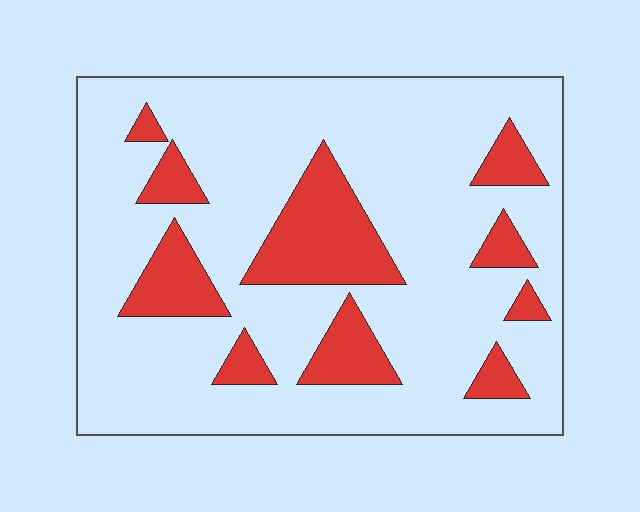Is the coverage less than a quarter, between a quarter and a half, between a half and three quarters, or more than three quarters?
Less than a quarter.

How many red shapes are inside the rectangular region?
10.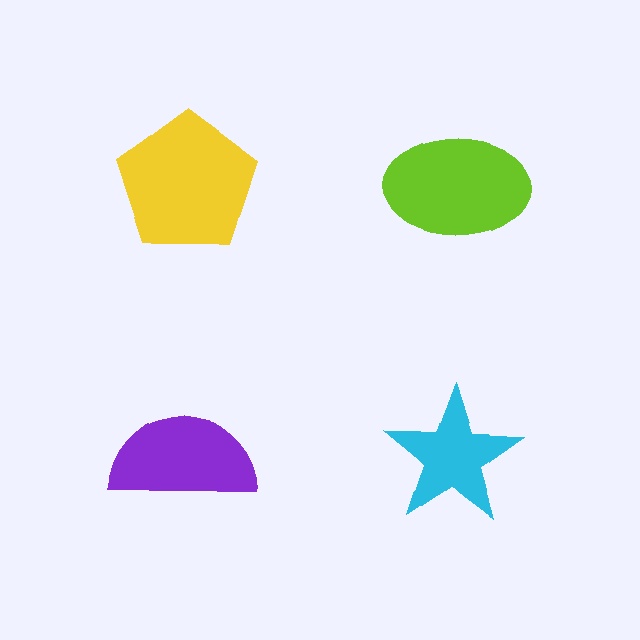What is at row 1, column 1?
A yellow pentagon.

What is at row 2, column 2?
A cyan star.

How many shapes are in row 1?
2 shapes.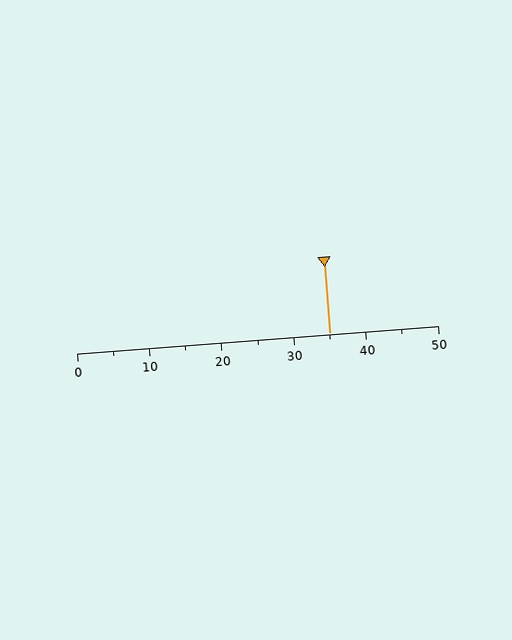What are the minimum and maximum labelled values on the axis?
The axis runs from 0 to 50.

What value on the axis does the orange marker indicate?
The marker indicates approximately 35.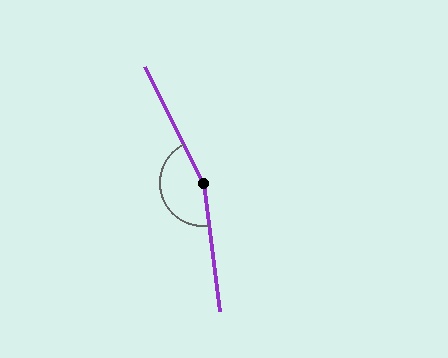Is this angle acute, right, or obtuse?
It is obtuse.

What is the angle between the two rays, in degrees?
Approximately 161 degrees.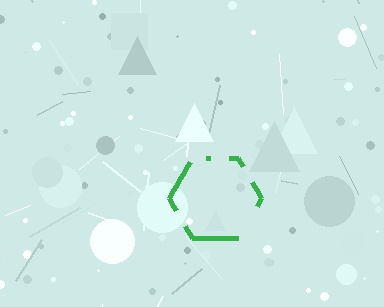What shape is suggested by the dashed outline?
The dashed outline suggests a hexagon.